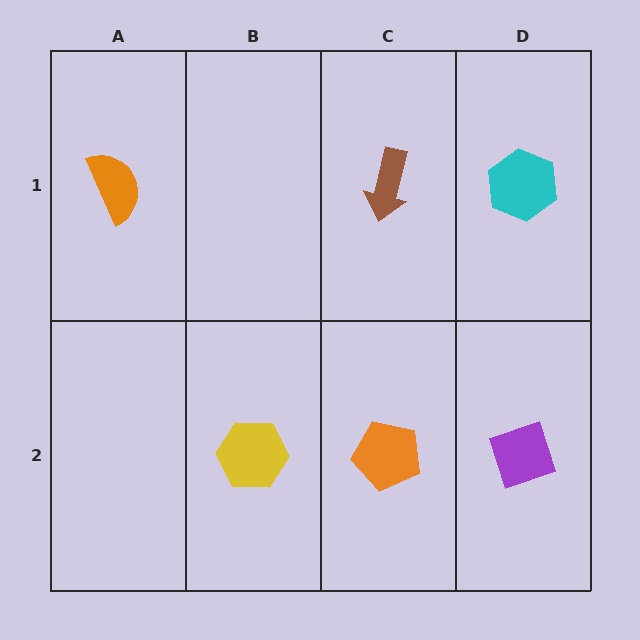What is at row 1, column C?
A brown arrow.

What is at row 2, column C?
An orange pentagon.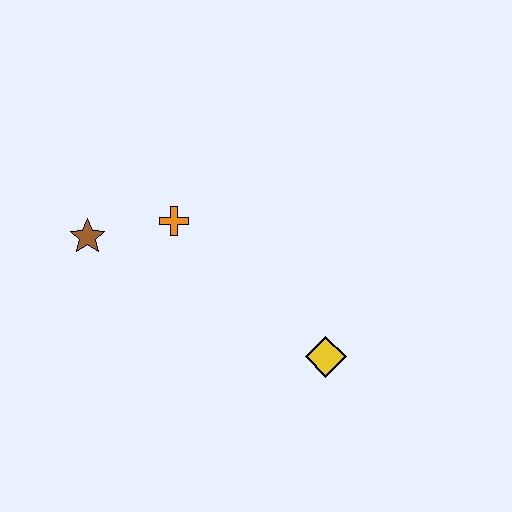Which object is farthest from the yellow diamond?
The brown star is farthest from the yellow diamond.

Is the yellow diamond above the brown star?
No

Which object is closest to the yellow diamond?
The orange cross is closest to the yellow diamond.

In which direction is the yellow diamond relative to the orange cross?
The yellow diamond is to the right of the orange cross.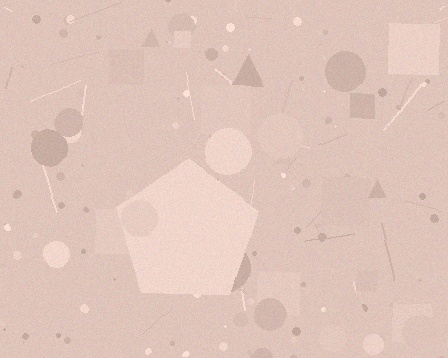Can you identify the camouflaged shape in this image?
The camouflaged shape is a pentagon.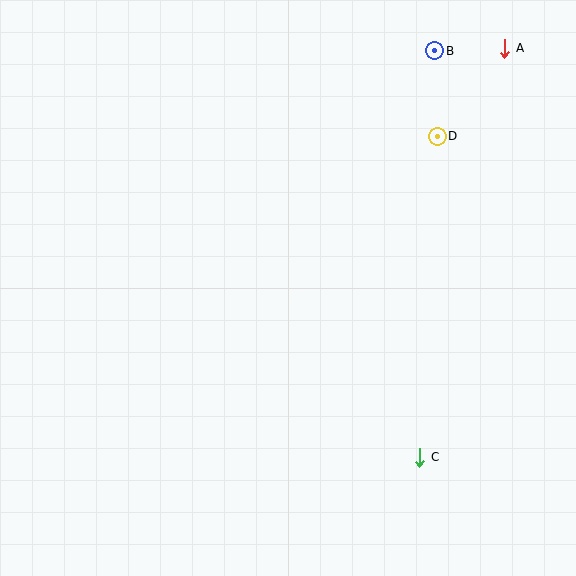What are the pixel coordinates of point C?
Point C is at (420, 457).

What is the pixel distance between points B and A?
The distance between B and A is 70 pixels.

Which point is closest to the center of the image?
Point D at (437, 136) is closest to the center.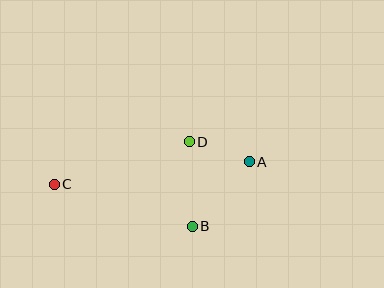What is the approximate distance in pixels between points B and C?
The distance between B and C is approximately 144 pixels.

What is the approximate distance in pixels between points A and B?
The distance between A and B is approximately 86 pixels.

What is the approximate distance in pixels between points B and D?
The distance between B and D is approximately 84 pixels.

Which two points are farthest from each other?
Points A and C are farthest from each other.